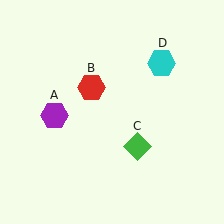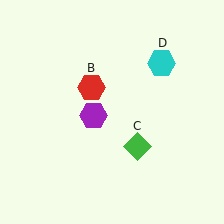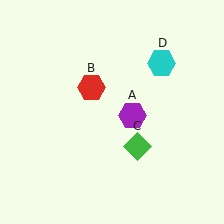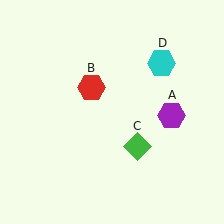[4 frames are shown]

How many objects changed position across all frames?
1 object changed position: purple hexagon (object A).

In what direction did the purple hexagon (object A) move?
The purple hexagon (object A) moved right.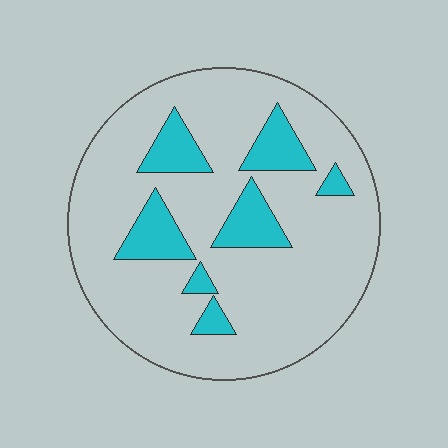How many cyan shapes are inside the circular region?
7.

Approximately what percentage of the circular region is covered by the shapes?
Approximately 20%.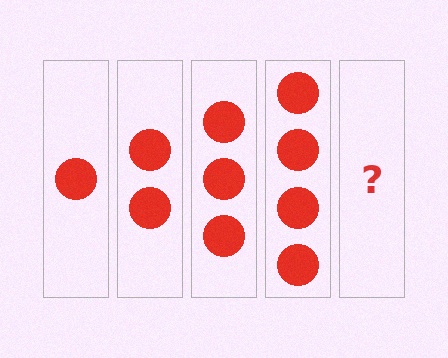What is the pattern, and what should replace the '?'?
The pattern is that each step adds one more circle. The '?' should be 5 circles.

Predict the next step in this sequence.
The next step is 5 circles.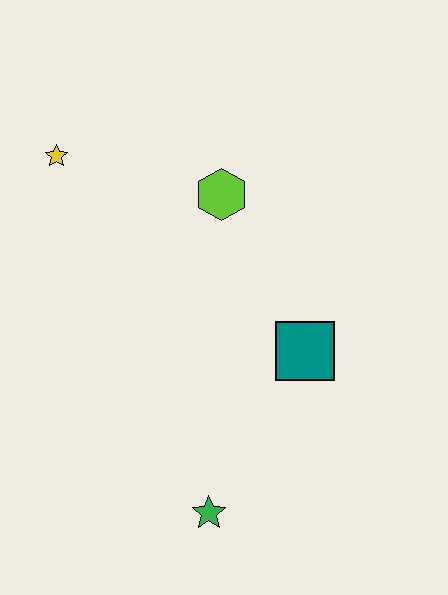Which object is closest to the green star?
The teal square is closest to the green star.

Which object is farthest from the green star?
The yellow star is farthest from the green star.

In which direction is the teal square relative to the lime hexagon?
The teal square is below the lime hexagon.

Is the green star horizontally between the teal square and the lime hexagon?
No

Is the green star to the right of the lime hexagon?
No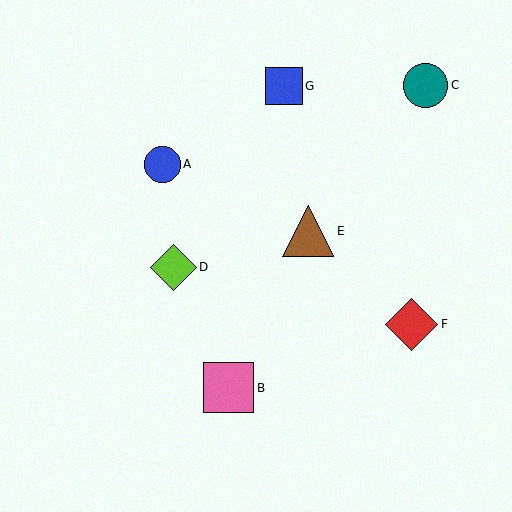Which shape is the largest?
The red diamond (labeled F) is the largest.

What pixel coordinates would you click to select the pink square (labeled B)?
Click at (229, 388) to select the pink square B.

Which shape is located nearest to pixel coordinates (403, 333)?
The red diamond (labeled F) at (412, 324) is nearest to that location.